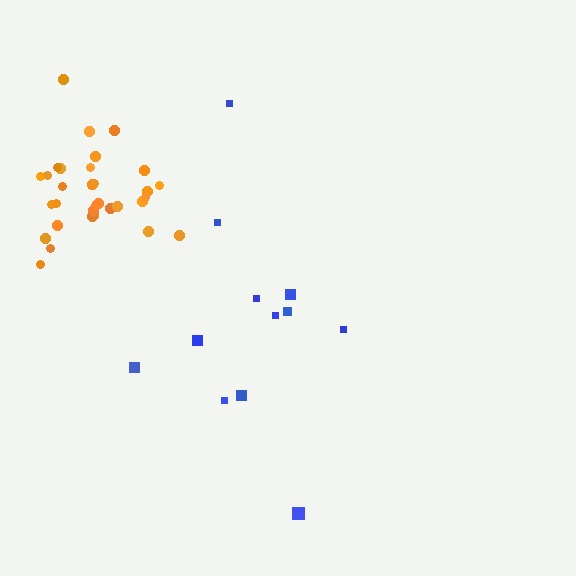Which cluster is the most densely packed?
Orange.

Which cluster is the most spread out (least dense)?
Blue.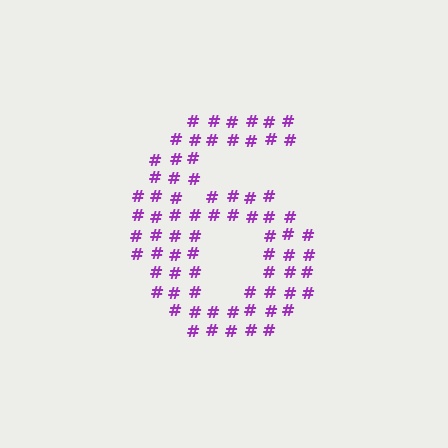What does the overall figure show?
The overall figure shows the digit 6.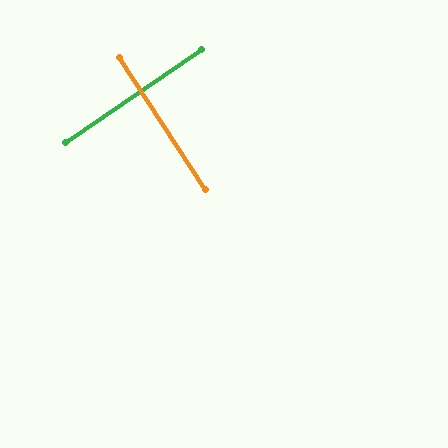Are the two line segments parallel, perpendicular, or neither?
Perpendicular — they meet at approximately 88°.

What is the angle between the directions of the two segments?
Approximately 88 degrees.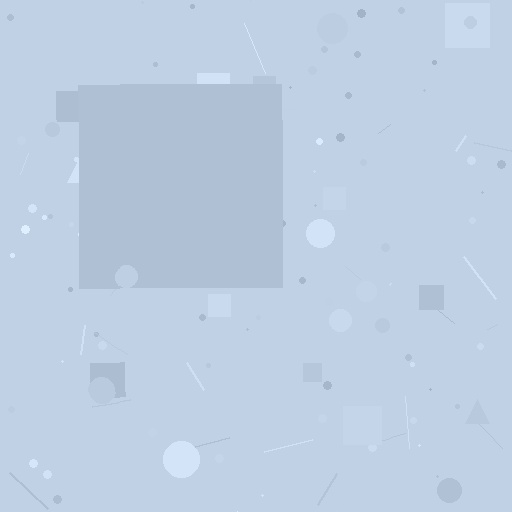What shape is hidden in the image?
A square is hidden in the image.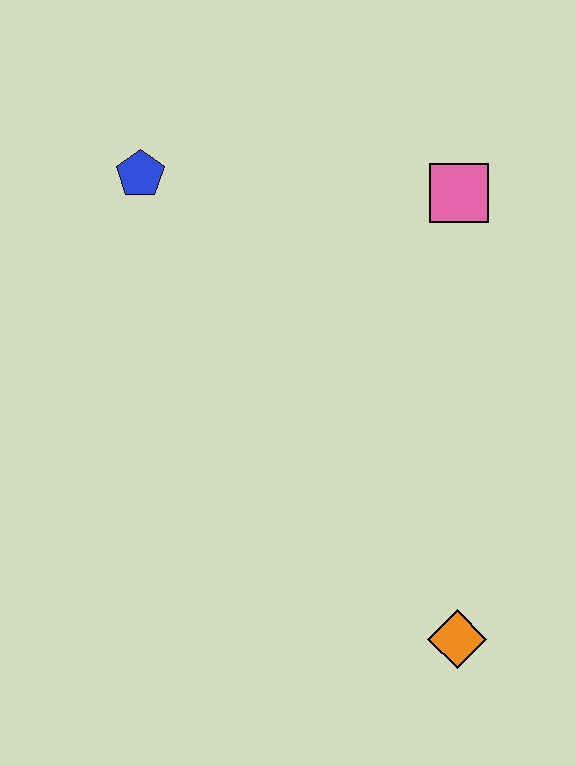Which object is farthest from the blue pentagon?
The orange diamond is farthest from the blue pentagon.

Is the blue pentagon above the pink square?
Yes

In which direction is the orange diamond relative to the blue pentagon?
The orange diamond is below the blue pentagon.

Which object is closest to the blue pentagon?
The pink square is closest to the blue pentagon.